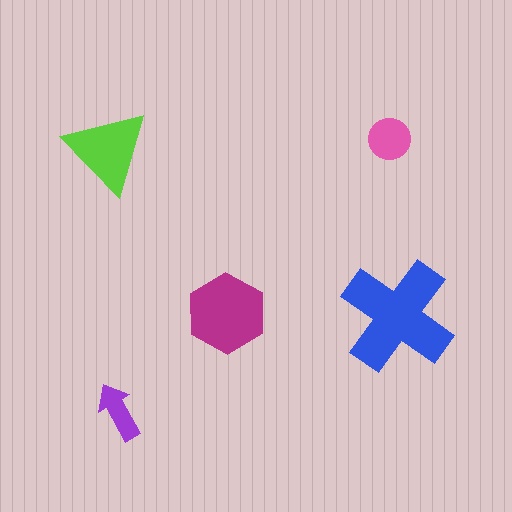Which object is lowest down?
The purple arrow is bottommost.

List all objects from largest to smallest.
The blue cross, the magenta hexagon, the lime triangle, the pink circle, the purple arrow.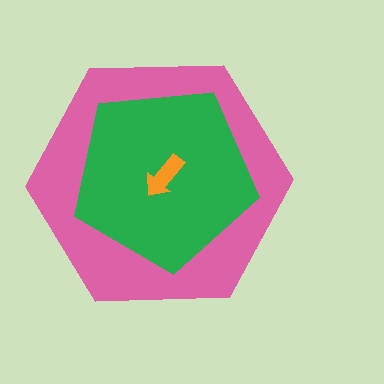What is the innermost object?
The orange arrow.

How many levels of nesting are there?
3.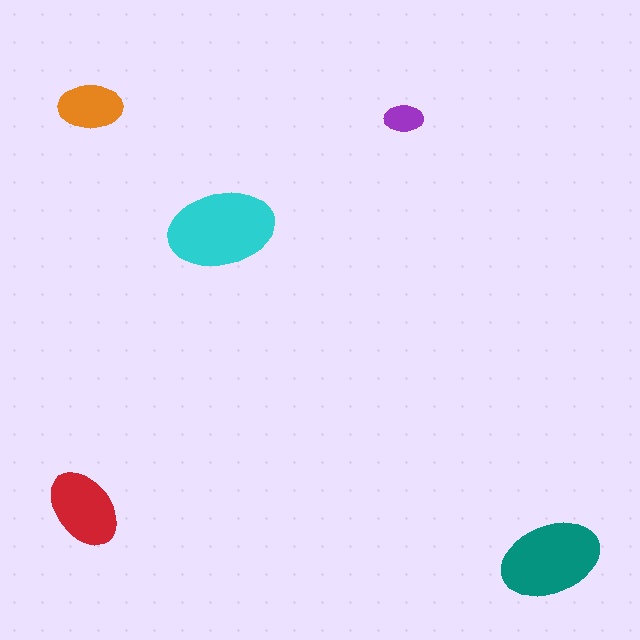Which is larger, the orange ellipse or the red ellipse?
The red one.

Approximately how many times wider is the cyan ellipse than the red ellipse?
About 1.5 times wider.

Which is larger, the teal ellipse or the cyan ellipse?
The cyan one.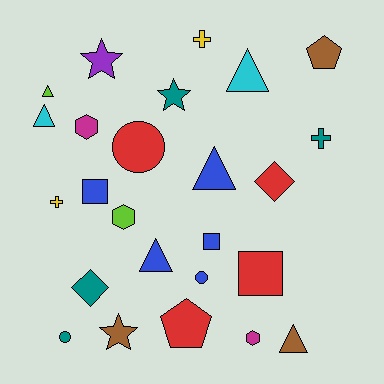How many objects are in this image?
There are 25 objects.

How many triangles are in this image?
There are 6 triangles.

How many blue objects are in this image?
There are 5 blue objects.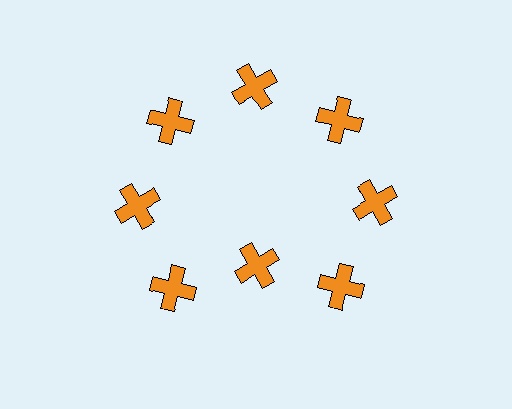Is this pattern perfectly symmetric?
No. The 8 orange crosses are arranged in a ring, but one element near the 6 o'clock position is pulled inward toward the center, breaking the 8-fold rotational symmetry.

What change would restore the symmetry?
The symmetry would be restored by moving it outward, back onto the ring so that all 8 crosses sit at equal angles and equal distance from the center.